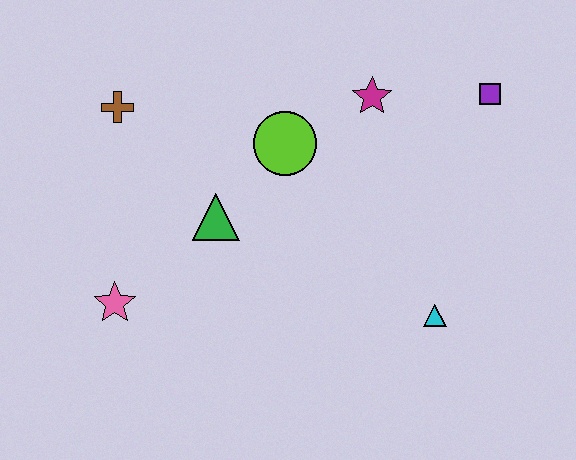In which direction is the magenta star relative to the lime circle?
The magenta star is to the right of the lime circle.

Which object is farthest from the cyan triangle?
The brown cross is farthest from the cyan triangle.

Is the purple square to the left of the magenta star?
No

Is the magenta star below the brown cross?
No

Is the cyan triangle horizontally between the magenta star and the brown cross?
No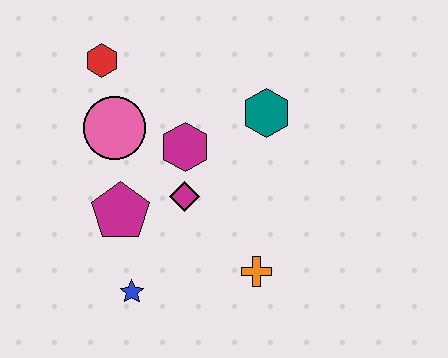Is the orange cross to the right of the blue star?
Yes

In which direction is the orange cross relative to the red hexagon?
The orange cross is below the red hexagon.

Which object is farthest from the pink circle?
The orange cross is farthest from the pink circle.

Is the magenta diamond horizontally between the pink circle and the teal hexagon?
Yes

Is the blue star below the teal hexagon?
Yes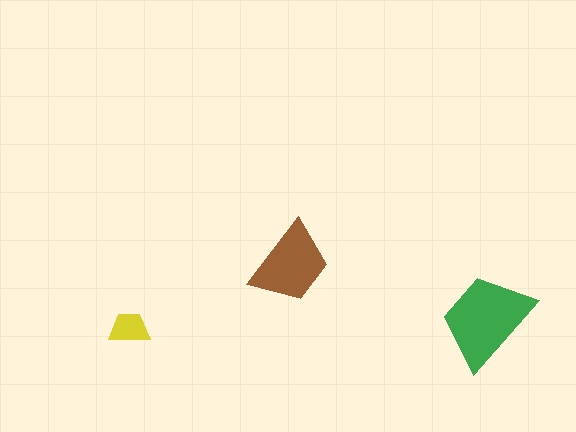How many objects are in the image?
There are 3 objects in the image.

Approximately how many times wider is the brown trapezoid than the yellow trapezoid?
About 2 times wider.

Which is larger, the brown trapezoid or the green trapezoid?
The green one.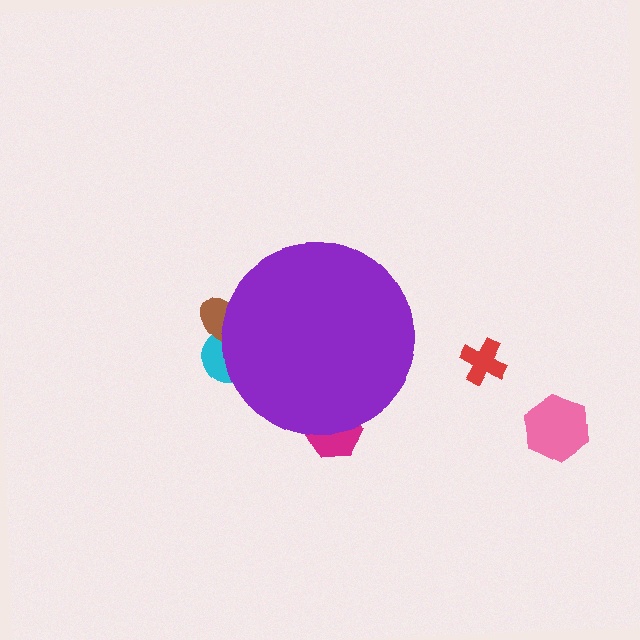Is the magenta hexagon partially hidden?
Yes, the magenta hexagon is partially hidden behind the purple circle.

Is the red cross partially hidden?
No, the red cross is fully visible.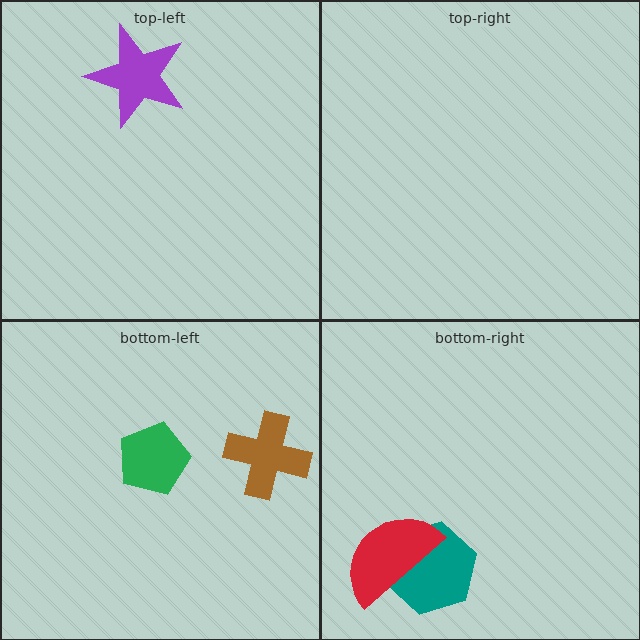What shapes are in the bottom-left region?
The brown cross, the green pentagon.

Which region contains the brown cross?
The bottom-left region.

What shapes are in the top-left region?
The purple star.